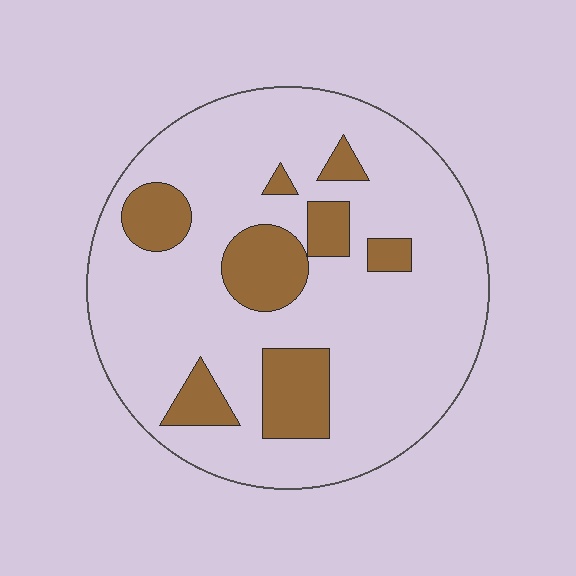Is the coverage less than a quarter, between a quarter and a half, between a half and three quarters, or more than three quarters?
Less than a quarter.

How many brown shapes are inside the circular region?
8.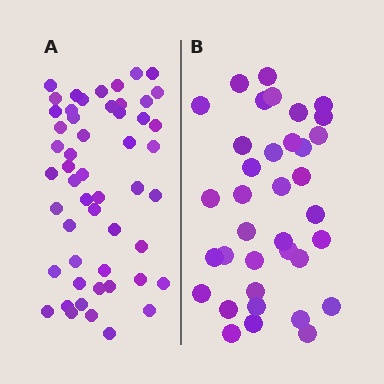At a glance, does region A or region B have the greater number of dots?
Region A (the left region) has more dots.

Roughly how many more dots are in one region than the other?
Region A has approximately 15 more dots than region B.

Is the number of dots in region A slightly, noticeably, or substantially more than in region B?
Region A has noticeably more, but not dramatically so. The ratio is roughly 1.4 to 1.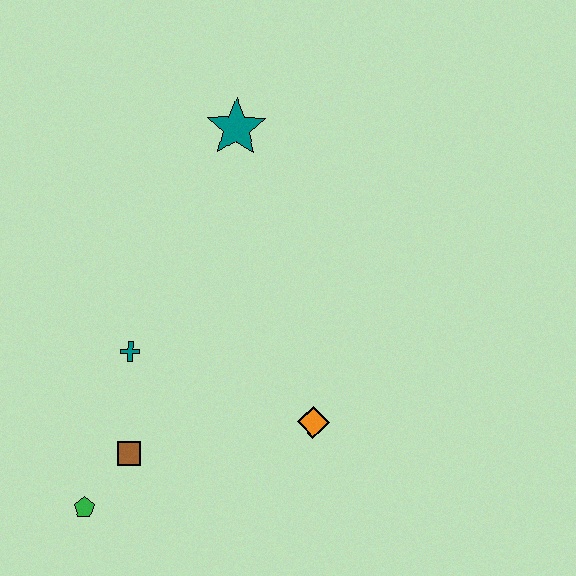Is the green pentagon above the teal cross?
No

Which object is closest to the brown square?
The green pentagon is closest to the brown square.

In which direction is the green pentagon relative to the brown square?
The green pentagon is below the brown square.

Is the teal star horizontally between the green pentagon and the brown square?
No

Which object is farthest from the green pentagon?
The teal star is farthest from the green pentagon.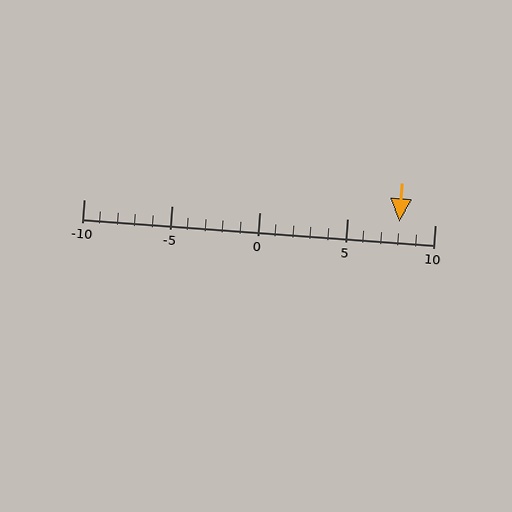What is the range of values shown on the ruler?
The ruler shows values from -10 to 10.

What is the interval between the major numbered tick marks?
The major tick marks are spaced 5 units apart.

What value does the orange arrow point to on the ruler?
The orange arrow points to approximately 8.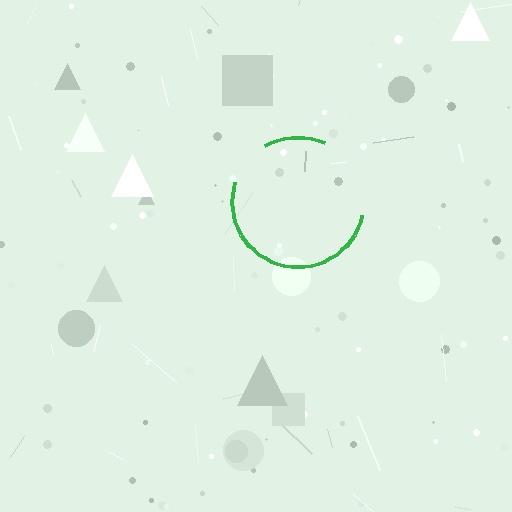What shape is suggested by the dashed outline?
The dashed outline suggests a circle.